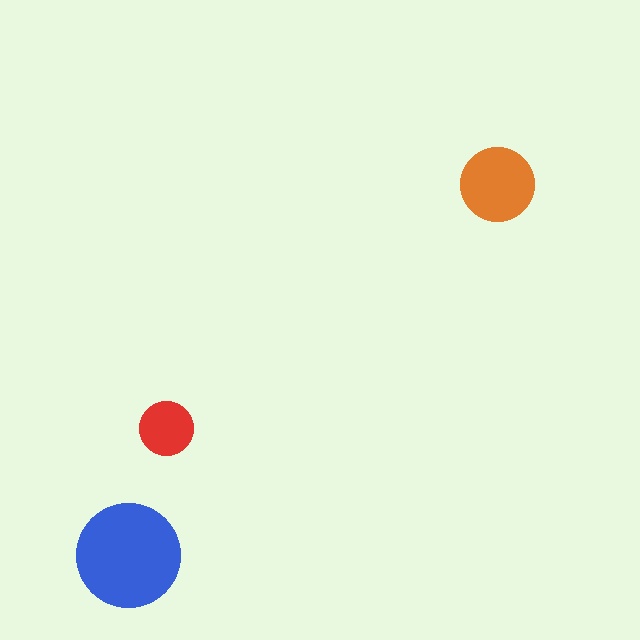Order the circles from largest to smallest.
the blue one, the orange one, the red one.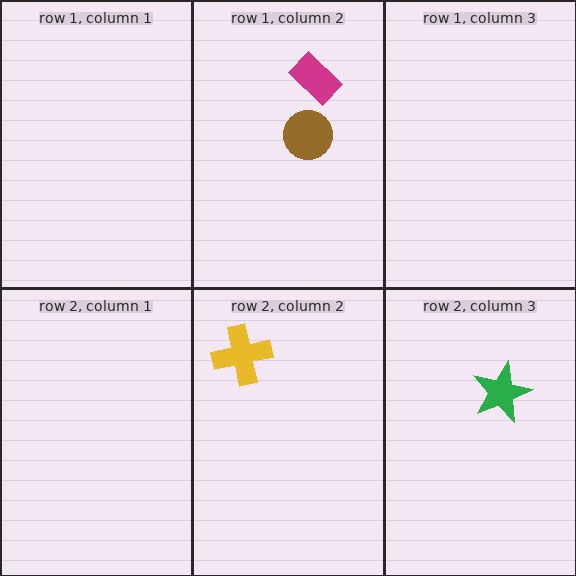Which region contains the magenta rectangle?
The row 1, column 2 region.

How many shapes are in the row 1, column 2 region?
2.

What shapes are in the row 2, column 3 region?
The green star.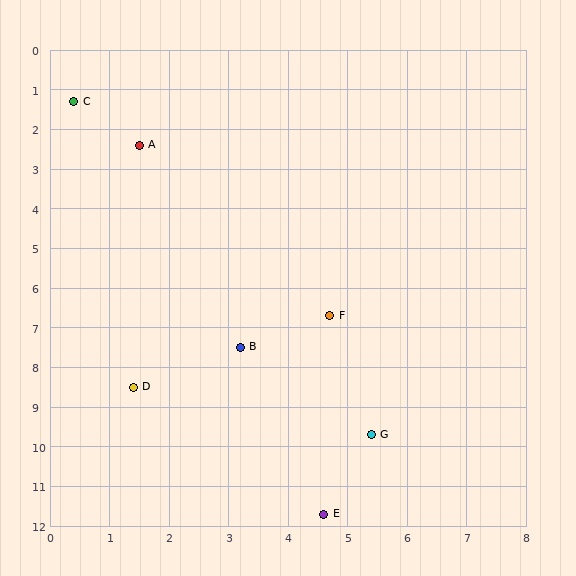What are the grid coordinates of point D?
Point D is at approximately (1.4, 8.5).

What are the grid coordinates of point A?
Point A is at approximately (1.5, 2.4).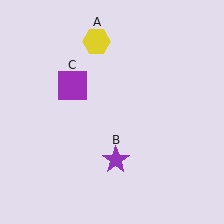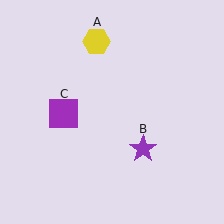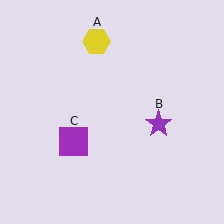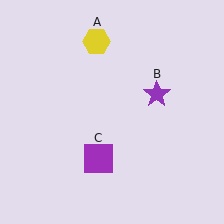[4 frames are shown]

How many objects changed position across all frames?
2 objects changed position: purple star (object B), purple square (object C).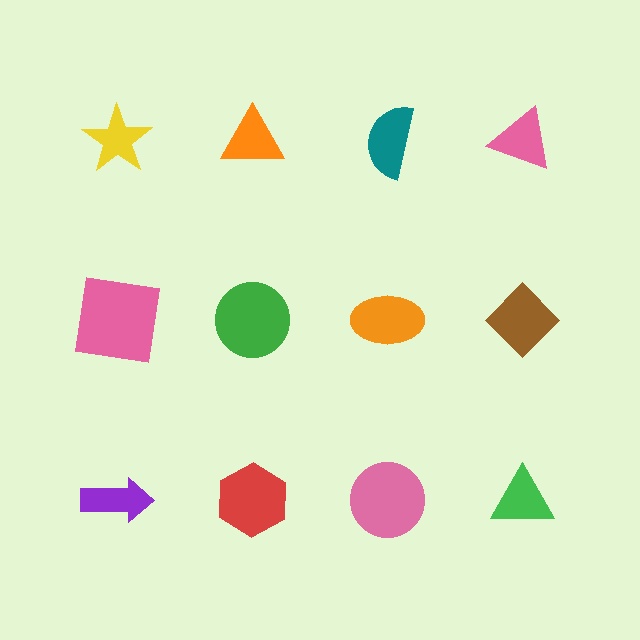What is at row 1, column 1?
A yellow star.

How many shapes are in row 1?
4 shapes.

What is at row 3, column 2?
A red hexagon.